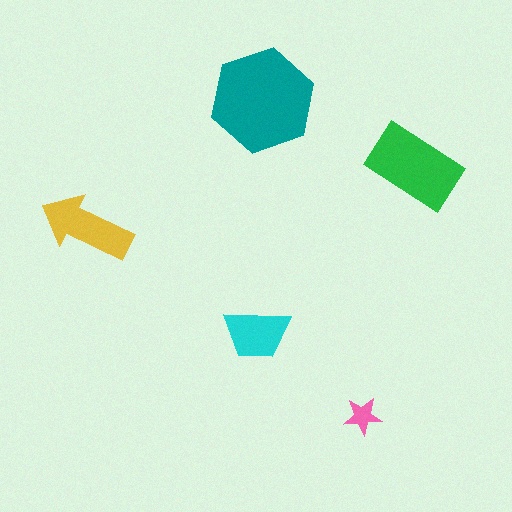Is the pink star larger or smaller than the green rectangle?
Smaller.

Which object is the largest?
The teal hexagon.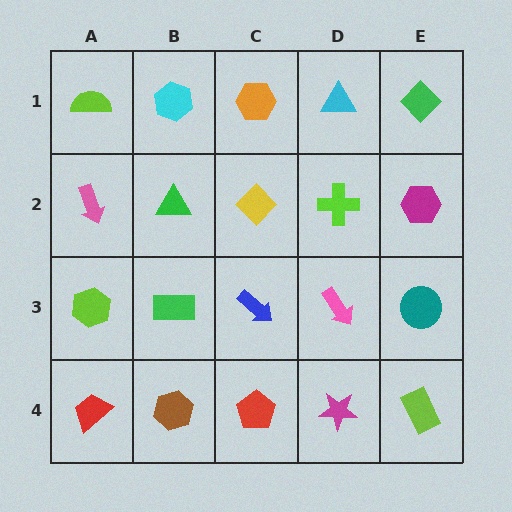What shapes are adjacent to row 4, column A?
A lime hexagon (row 3, column A), a brown hexagon (row 4, column B).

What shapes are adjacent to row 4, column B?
A green rectangle (row 3, column B), a red trapezoid (row 4, column A), a red pentagon (row 4, column C).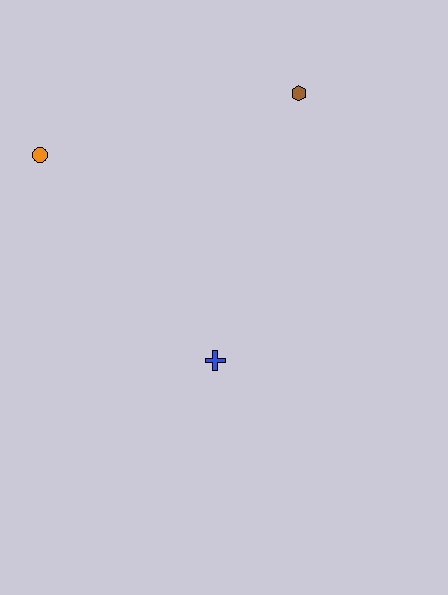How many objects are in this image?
There are 3 objects.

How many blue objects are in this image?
There is 1 blue object.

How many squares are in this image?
There are no squares.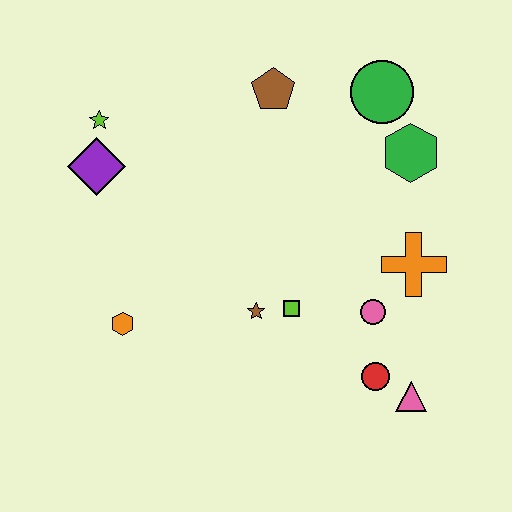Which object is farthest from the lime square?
The lime star is farthest from the lime square.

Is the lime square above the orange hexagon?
Yes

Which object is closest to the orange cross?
The pink circle is closest to the orange cross.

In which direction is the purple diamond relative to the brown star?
The purple diamond is to the left of the brown star.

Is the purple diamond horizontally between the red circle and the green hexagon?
No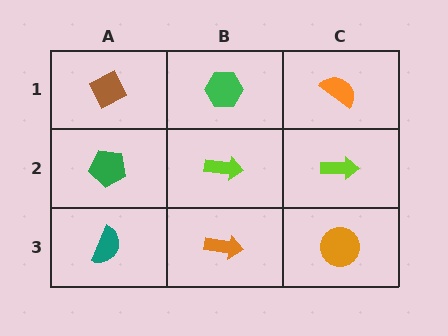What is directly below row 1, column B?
A lime arrow.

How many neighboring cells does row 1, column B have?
3.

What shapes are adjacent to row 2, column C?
An orange semicircle (row 1, column C), an orange circle (row 3, column C), a lime arrow (row 2, column B).